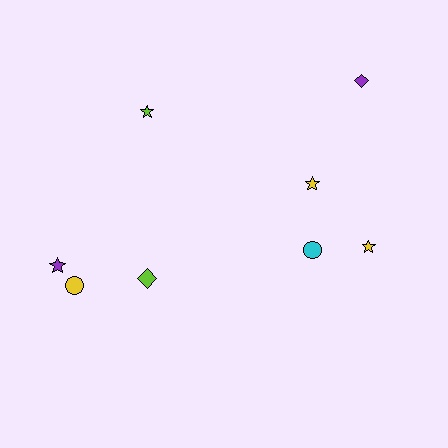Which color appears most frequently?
Yellow, with 3 objects.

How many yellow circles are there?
There is 1 yellow circle.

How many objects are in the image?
There are 8 objects.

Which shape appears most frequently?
Star, with 4 objects.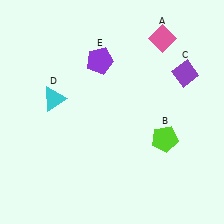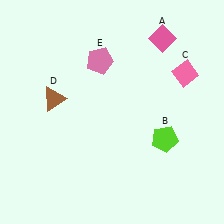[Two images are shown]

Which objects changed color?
C changed from purple to pink. D changed from cyan to brown. E changed from purple to pink.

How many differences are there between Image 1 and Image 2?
There are 3 differences between the two images.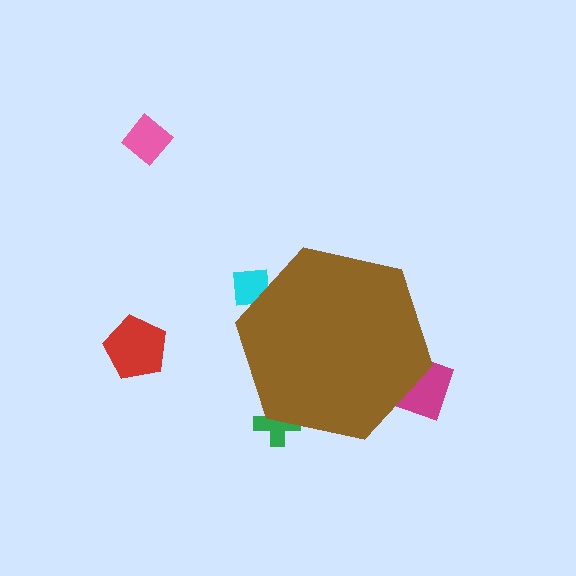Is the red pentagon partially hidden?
No, the red pentagon is fully visible.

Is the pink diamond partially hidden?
No, the pink diamond is fully visible.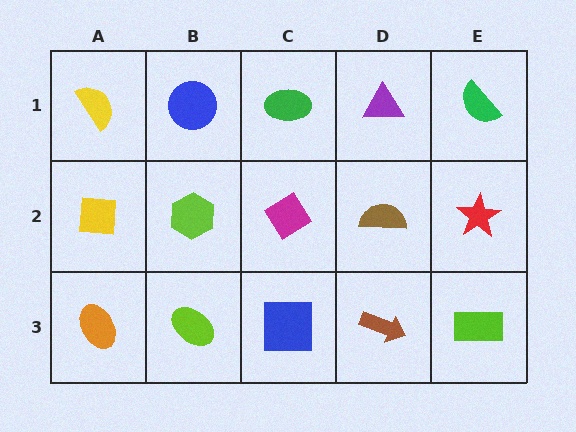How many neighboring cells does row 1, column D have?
3.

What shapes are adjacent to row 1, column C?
A magenta diamond (row 2, column C), a blue circle (row 1, column B), a purple triangle (row 1, column D).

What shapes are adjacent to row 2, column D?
A purple triangle (row 1, column D), a brown arrow (row 3, column D), a magenta diamond (row 2, column C), a red star (row 2, column E).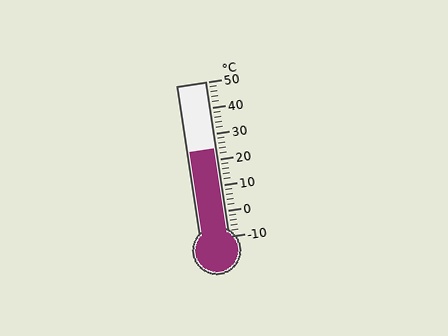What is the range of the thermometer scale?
The thermometer scale ranges from -10°C to 50°C.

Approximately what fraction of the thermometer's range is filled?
The thermometer is filled to approximately 55% of its range.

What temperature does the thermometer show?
The thermometer shows approximately 24°C.